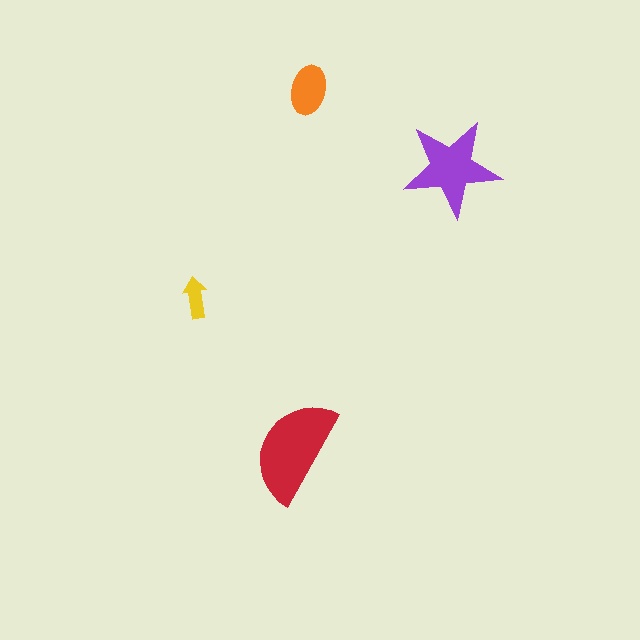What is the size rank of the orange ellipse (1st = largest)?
3rd.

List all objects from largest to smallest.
The red semicircle, the purple star, the orange ellipse, the yellow arrow.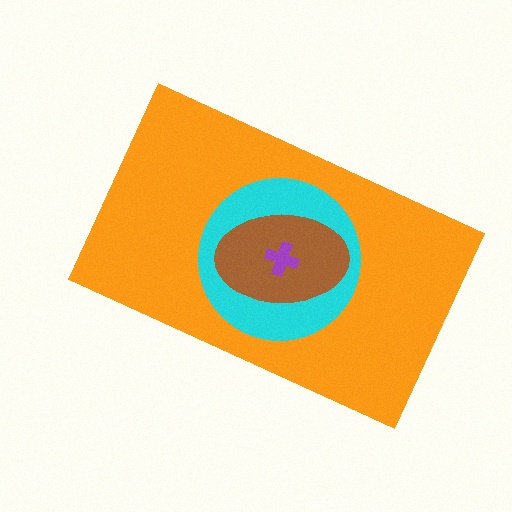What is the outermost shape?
The orange rectangle.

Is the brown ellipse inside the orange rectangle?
Yes.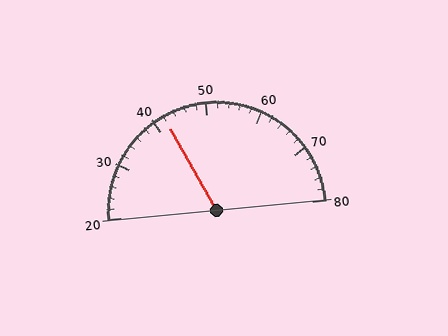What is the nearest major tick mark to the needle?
The nearest major tick mark is 40.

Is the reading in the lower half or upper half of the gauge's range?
The reading is in the lower half of the range (20 to 80).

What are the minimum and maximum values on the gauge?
The gauge ranges from 20 to 80.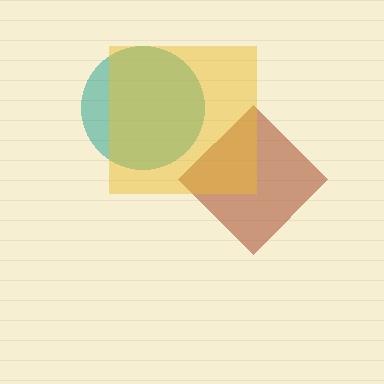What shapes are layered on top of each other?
The layered shapes are: a teal circle, a brown diamond, a yellow square.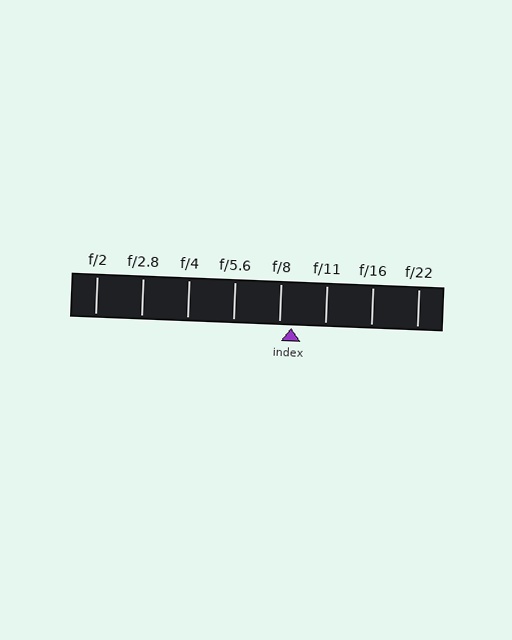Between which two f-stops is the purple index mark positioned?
The index mark is between f/8 and f/11.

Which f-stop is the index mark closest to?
The index mark is closest to f/8.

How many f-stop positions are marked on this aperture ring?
There are 8 f-stop positions marked.